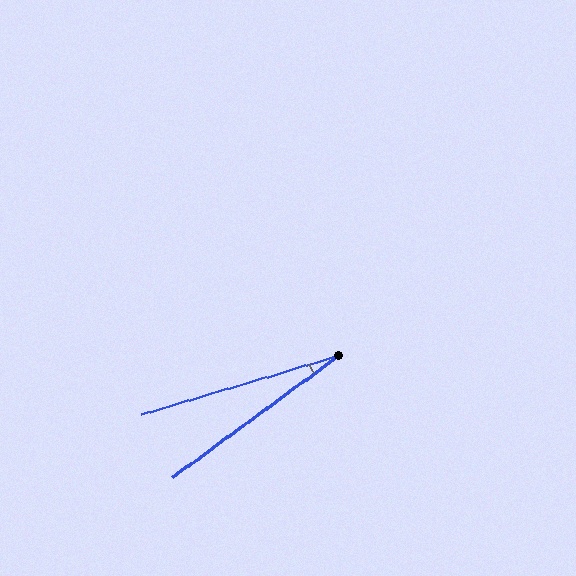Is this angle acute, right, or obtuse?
It is acute.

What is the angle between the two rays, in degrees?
Approximately 20 degrees.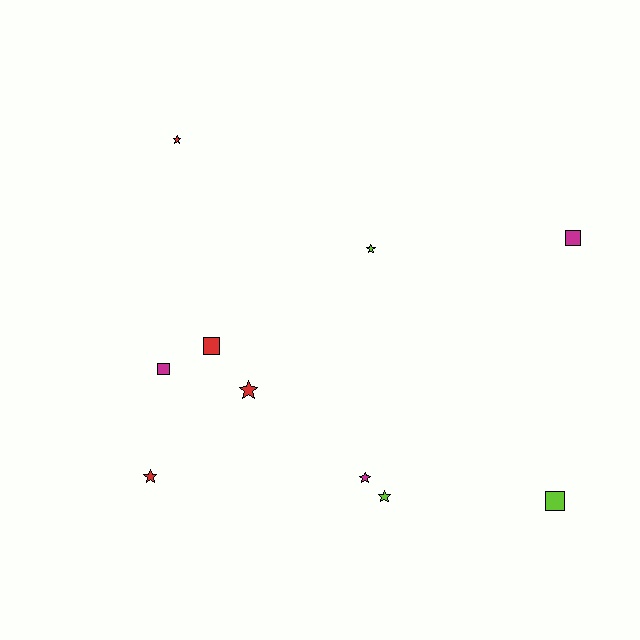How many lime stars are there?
There are 2 lime stars.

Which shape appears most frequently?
Star, with 6 objects.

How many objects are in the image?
There are 10 objects.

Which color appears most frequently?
Red, with 4 objects.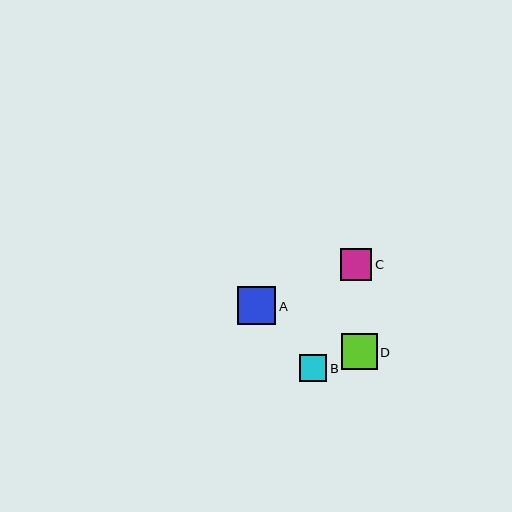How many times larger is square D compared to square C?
Square D is approximately 1.1 times the size of square C.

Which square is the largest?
Square A is the largest with a size of approximately 38 pixels.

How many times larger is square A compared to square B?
Square A is approximately 1.4 times the size of square B.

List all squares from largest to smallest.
From largest to smallest: A, D, C, B.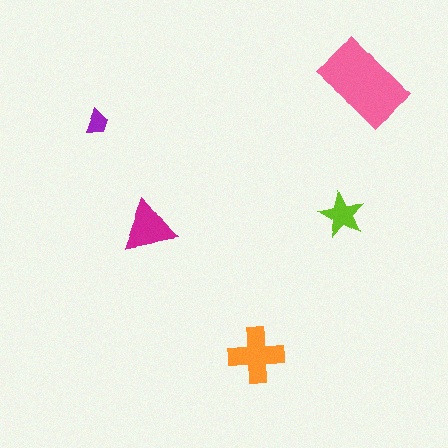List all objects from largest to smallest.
The pink rectangle, the orange cross, the magenta triangle, the lime star, the purple trapezoid.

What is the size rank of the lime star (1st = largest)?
4th.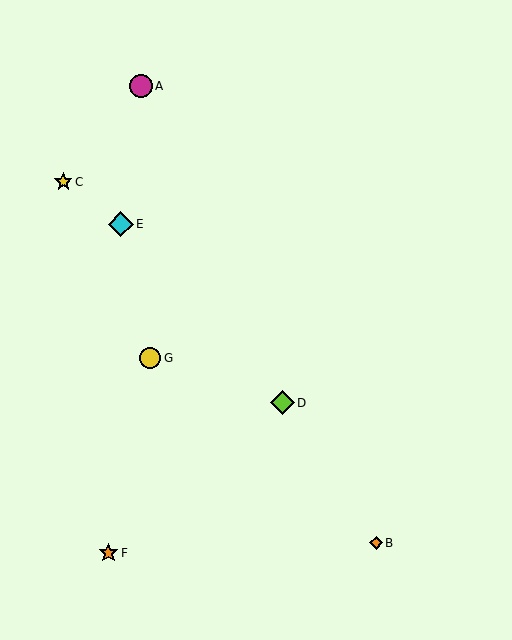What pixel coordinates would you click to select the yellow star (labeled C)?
Click at (63, 182) to select the yellow star C.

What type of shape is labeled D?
Shape D is a lime diamond.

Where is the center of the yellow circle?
The center of the yellow circle is at (150, 358).